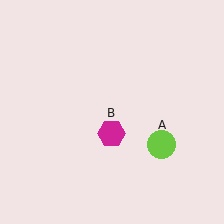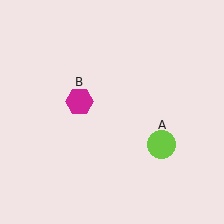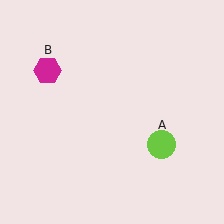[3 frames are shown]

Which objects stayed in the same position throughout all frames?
Lime circle (object A) remained stationary.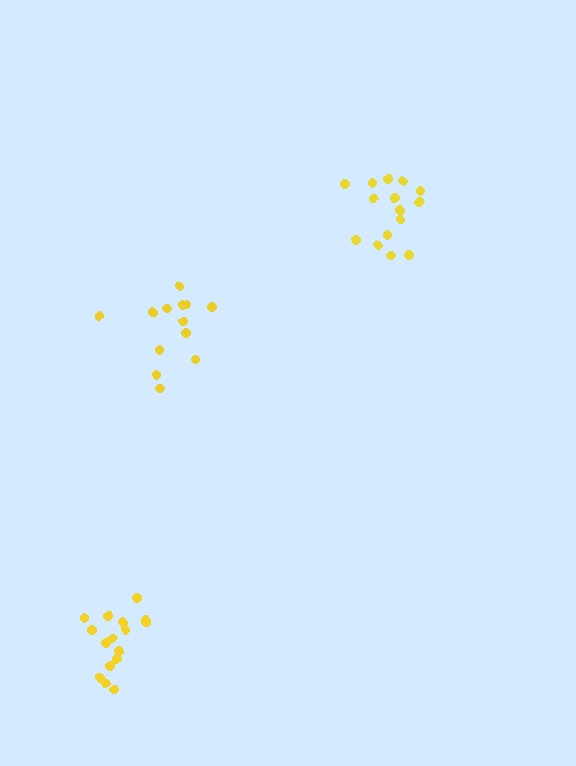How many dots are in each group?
Group 1: 15 dots, Group 2: 13 dots, Group 3: 16 dots (44 total).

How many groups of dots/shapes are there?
There are 3 groups.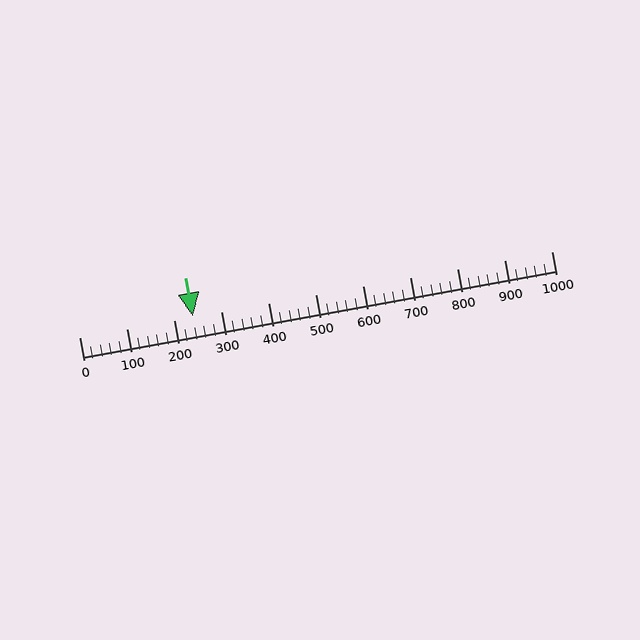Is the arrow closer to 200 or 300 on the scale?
The arrow is closer to 200.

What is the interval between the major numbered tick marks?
The major tick marks are spaced 100 units apart.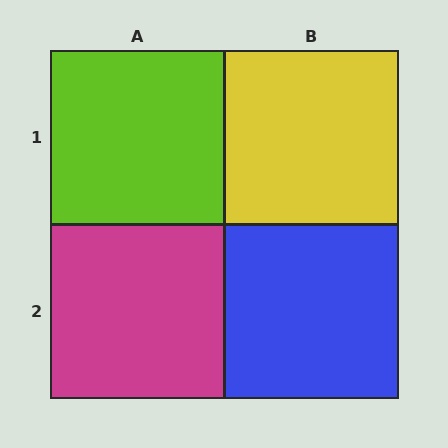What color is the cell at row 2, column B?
Blue.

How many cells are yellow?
1 cell is yellow.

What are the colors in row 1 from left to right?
Lime, yellow.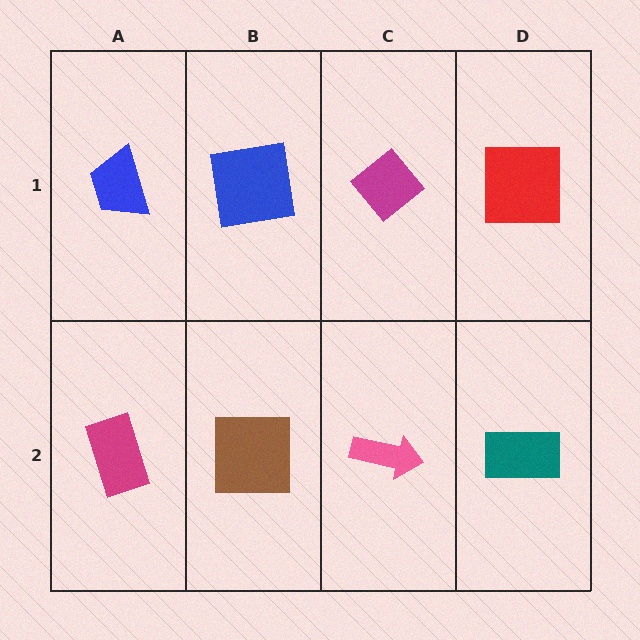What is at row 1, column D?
A red square.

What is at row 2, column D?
A teal rectangle.